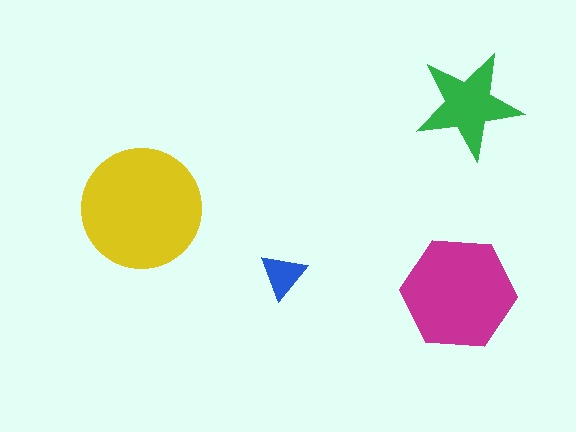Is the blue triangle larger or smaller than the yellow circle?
Smaller.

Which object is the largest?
The yellow circle.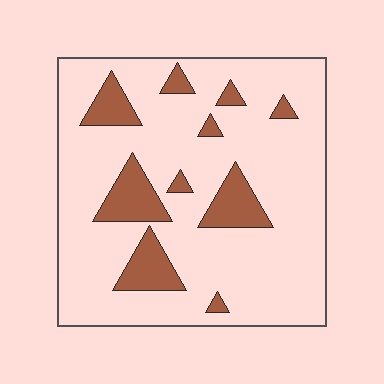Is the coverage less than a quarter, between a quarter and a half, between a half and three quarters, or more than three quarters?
Less than a quarter.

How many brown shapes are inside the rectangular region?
10.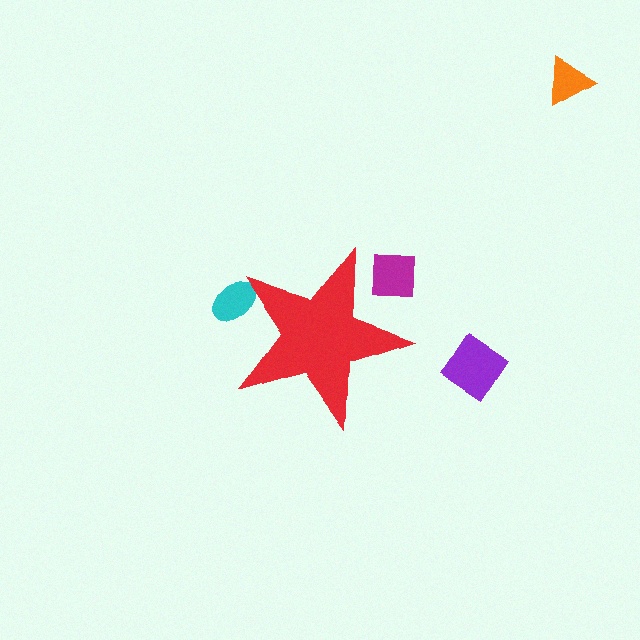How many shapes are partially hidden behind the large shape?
2 shapes are partially hidden.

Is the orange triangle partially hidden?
No, the orange triangle is fully visible.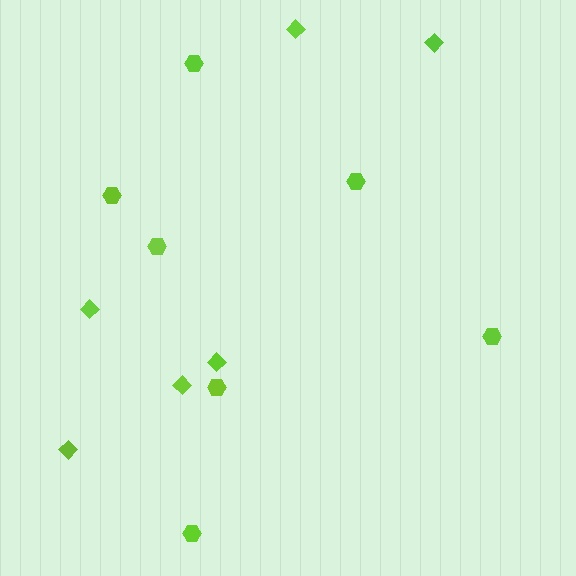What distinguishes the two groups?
There are 2 groups: one group of hexagons (7) and one group of diamonds (6).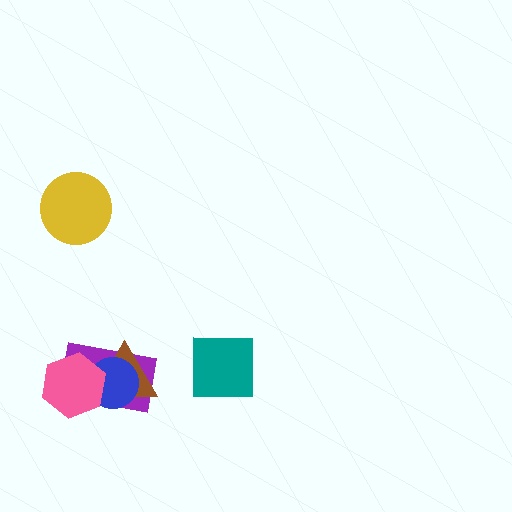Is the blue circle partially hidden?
Yes, it is partially covered by another shape.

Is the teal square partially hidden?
No, no other shape covers it.